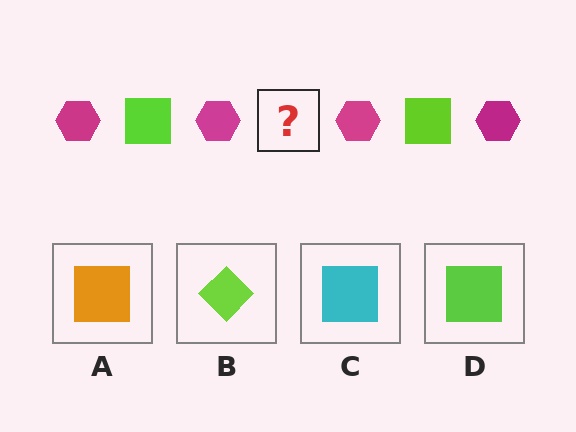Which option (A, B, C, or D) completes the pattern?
D.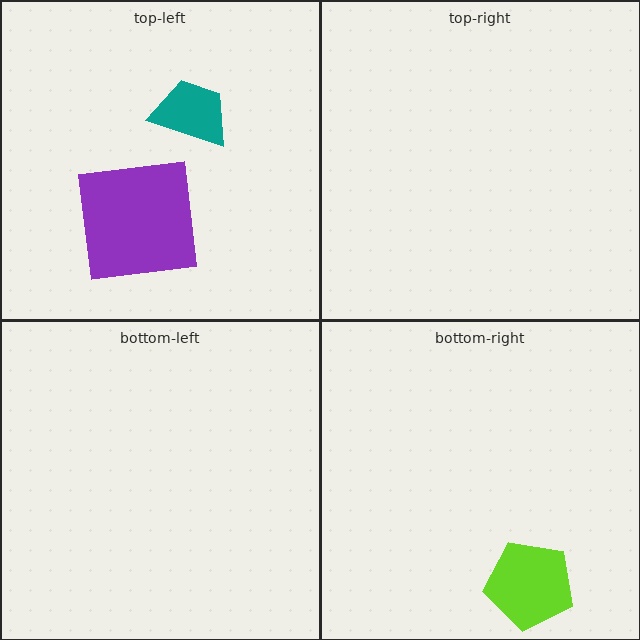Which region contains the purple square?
The top-left region.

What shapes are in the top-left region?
The purple square, the teal trapezoid.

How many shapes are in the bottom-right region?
1.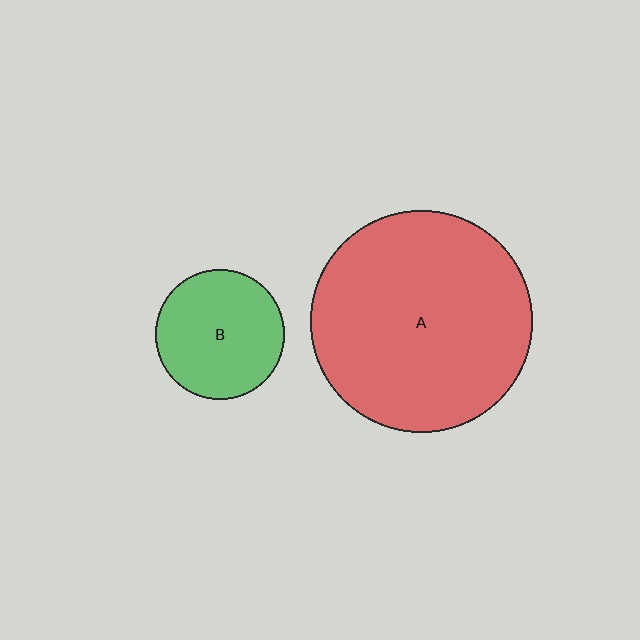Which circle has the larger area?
Circle A (red).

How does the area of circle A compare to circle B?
Approximately 3.0 times.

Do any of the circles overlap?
No, none of the circles overlap.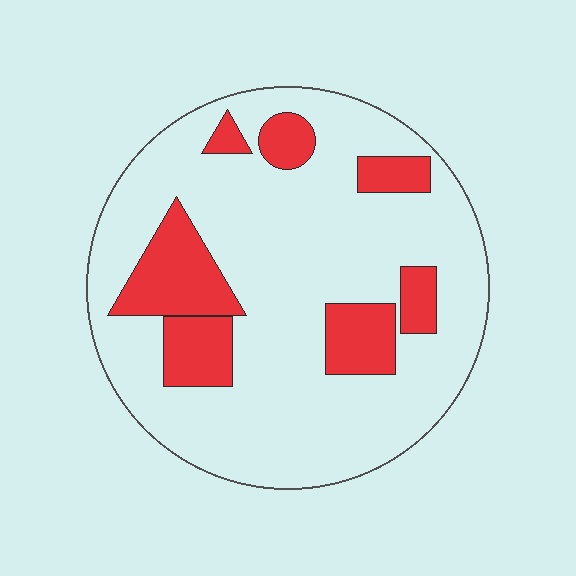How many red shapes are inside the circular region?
7.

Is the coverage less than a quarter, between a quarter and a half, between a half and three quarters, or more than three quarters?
Less than a quarter.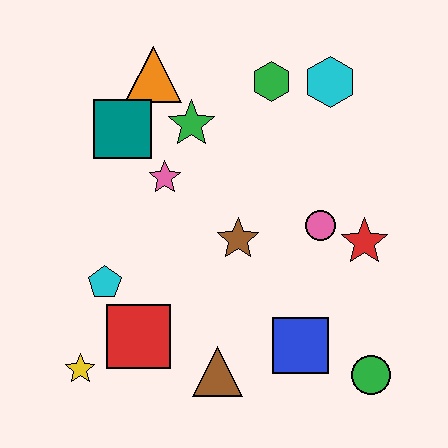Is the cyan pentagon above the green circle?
Yes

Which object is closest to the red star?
The pink circle is closest to the red star.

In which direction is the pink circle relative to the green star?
The pink circle is to the right of the green star.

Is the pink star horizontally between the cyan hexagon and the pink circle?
No